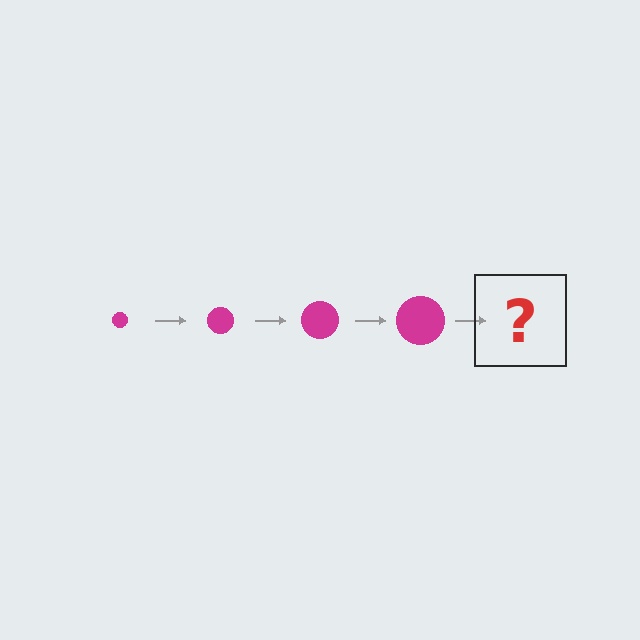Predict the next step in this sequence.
The next step is a magenta circle, larger than the previous one.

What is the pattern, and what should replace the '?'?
The pattern is that the circle gets progressively larger each step. The '?' should be a magenta circle, larger than the previous one.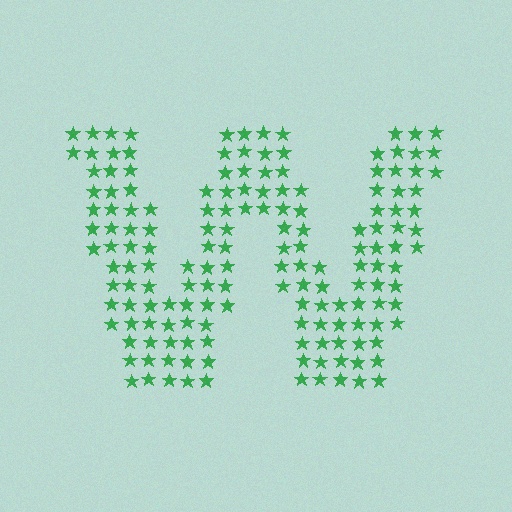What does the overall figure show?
The overall figure shows the letter W.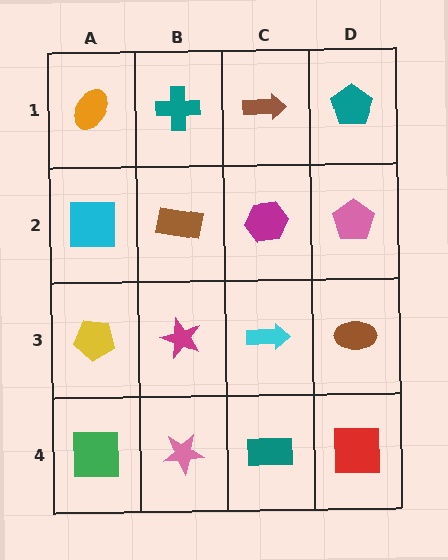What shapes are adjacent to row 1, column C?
A magenta hexagon (row 2, column C), a teal cross (row 1, column B), a teal pentagon (row 1, column D).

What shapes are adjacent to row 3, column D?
A pink pentagon (row 2, column D), a red square (row 4, column D), a cyan arrow (row 3, column C).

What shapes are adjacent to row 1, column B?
A brown rectangle (row 2, column B), an orange ellipse (row 1, column A), a brown arrow (row 1, column C).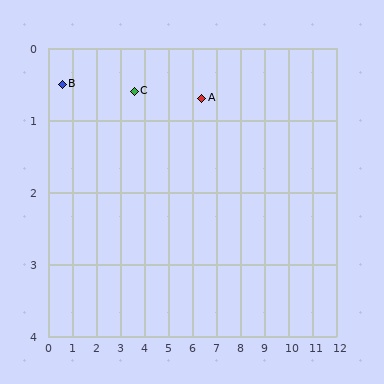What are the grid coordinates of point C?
Point C is at approximately (3.6, 0.6).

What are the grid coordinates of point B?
Point B is at approximately (0.6, 0.5).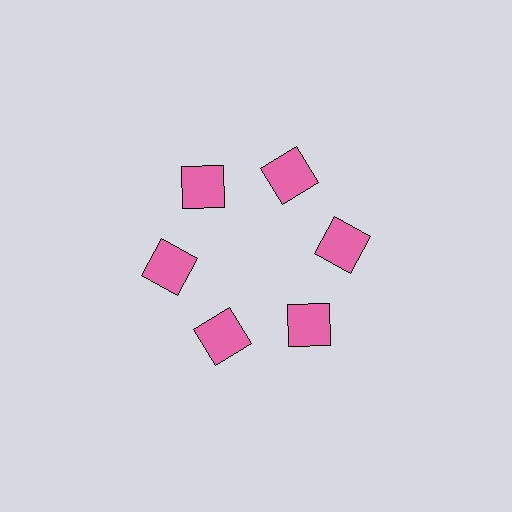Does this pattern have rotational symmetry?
Yes, this pattern has 6-fold rotational symmetry. It looks the same after rotating 60 degrees around the center.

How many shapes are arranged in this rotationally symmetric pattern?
There are 6 shapes, arranged in 6 groups of 1.